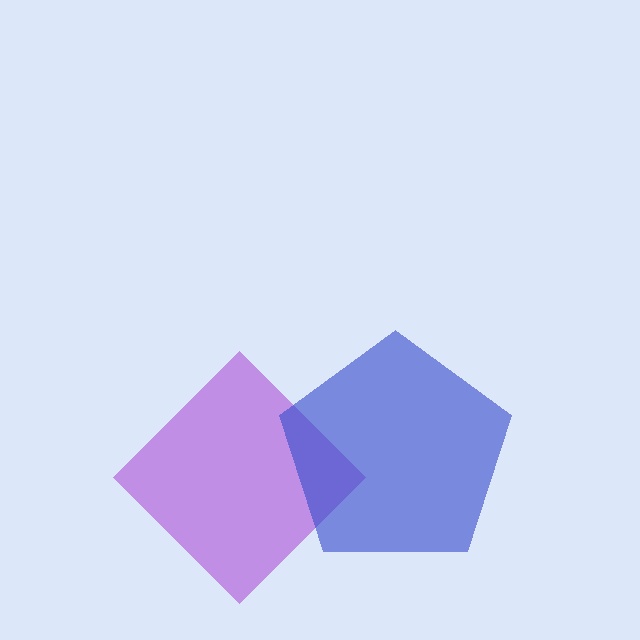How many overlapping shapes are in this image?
There are 2 overlapping shapes in the image.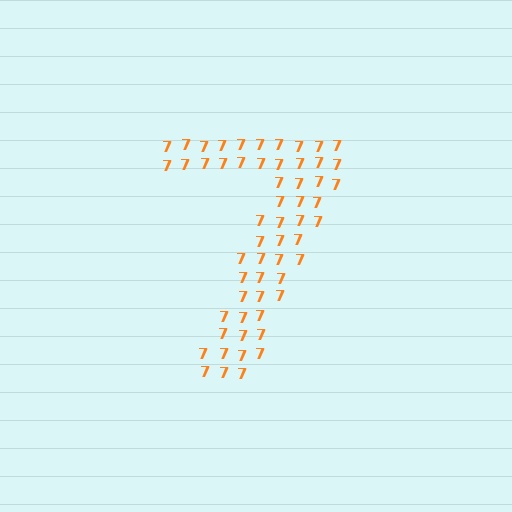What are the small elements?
The small elements are digit 7's.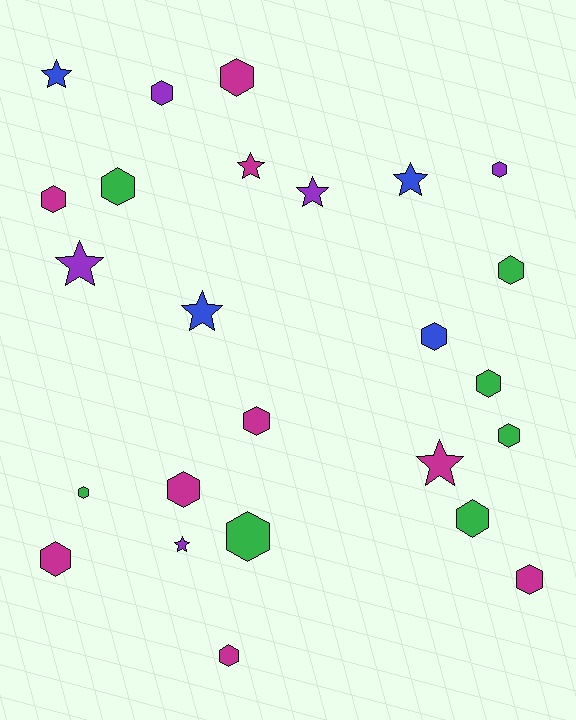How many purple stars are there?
There are 3 purple stars.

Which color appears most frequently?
Magenta, with 9 objects.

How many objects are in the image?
There are 25 objects.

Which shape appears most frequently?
Hexagon, with 17 objects.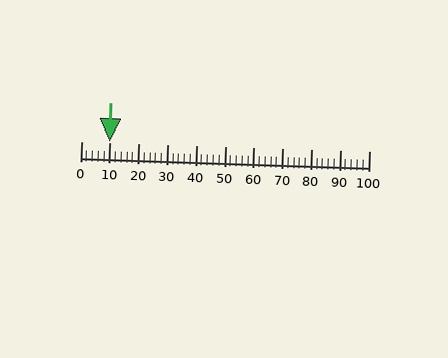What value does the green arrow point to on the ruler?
The green arrow points to approximately 10.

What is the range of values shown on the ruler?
The ruler shows values from 0 to 100.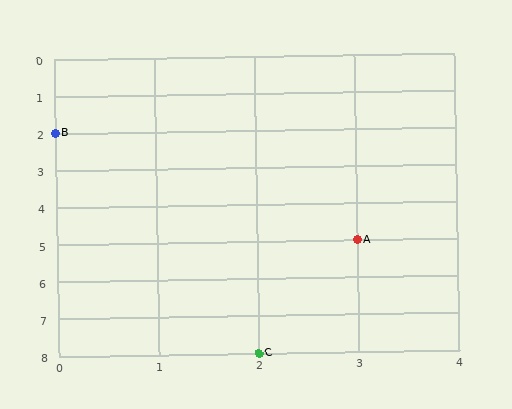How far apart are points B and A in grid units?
Points B and A are 3 columns and 3 rows apart (about 4.2 grid units diagonally).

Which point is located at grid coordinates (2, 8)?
Point C is at (2, 8).